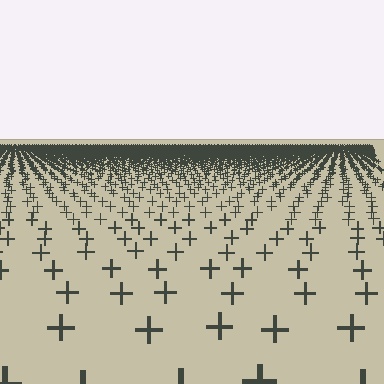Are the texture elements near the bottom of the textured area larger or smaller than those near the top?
Larger. Near the bottom, elements are closer to the viewer and appear at a bigger on-screen size.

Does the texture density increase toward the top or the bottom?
Density increases toward the top.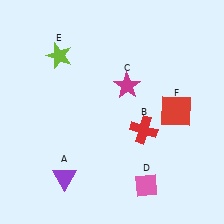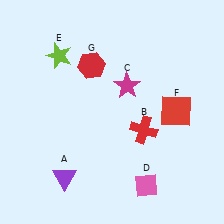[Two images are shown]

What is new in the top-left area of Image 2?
A red hexagon (G) was added in the top-left area of Image 2.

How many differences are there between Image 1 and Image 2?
There is 1 difference between the two images.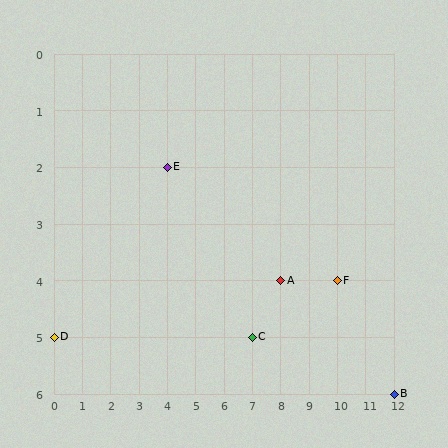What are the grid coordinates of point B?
Point B is at grid coordinates (12, 6).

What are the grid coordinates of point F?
Point F is at grid coordinates (10, 4).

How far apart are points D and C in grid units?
Points D and C are 7 columns apart.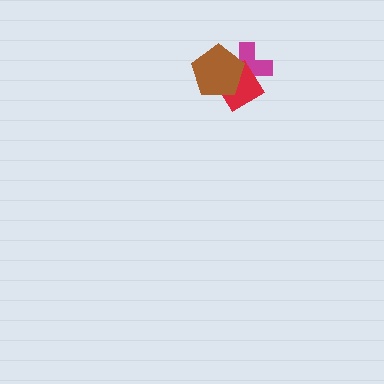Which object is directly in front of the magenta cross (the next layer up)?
The red diamond is directly in front of the magenta cross.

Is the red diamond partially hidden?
Yes, it is partially covered by another shape.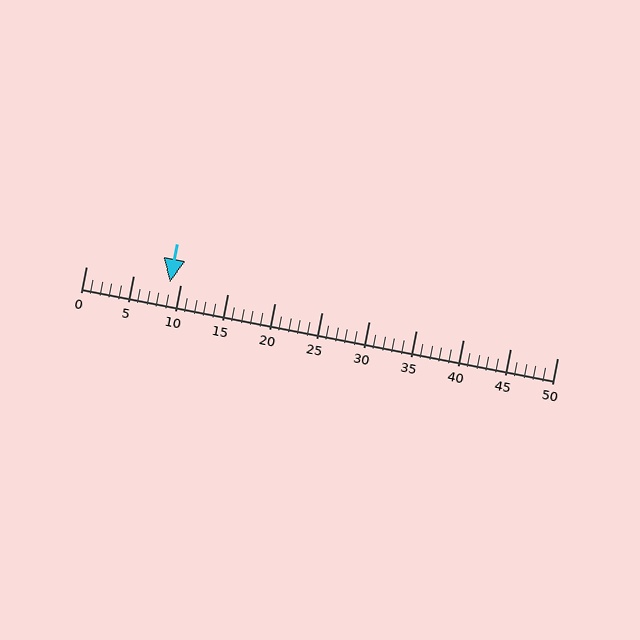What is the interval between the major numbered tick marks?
The major tick marks are spaced 5 units apart.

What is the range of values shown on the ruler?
The ruler shows values from 0 to 50.